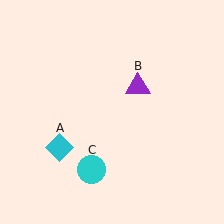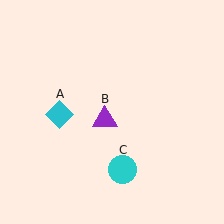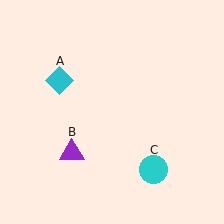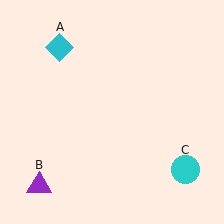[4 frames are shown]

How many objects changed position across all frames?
3 objects changed position: cyan diamond (object A), purple triangle (object B), cyan circle (object C).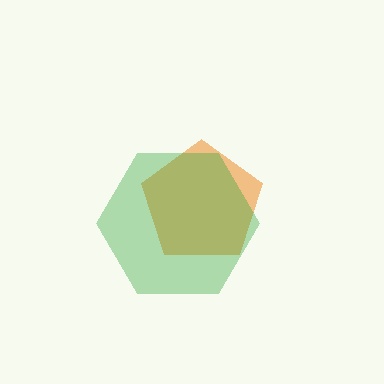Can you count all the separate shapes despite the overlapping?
Yes, there are 2 separate shapes.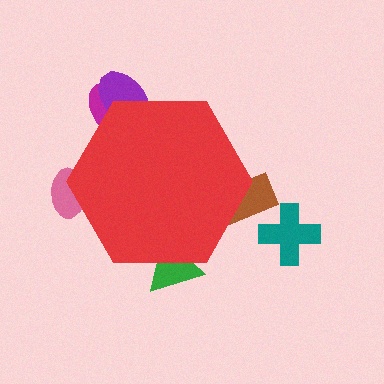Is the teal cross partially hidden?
No, the teal cross is fully visible.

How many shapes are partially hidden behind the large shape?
5 shapes are partially hidden.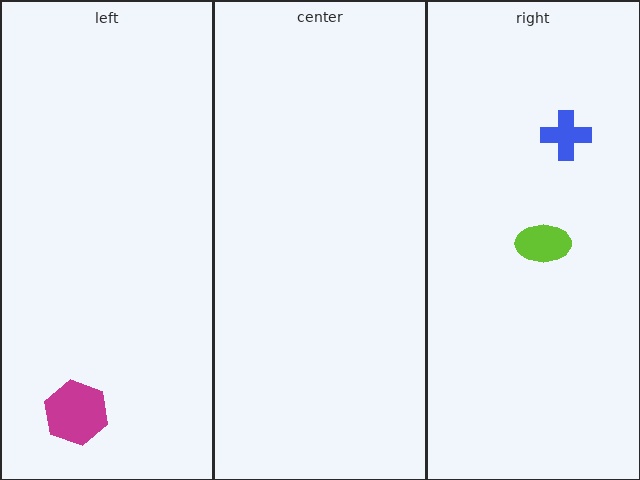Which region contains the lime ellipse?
The right region.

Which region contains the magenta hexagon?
The left region.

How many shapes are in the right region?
2.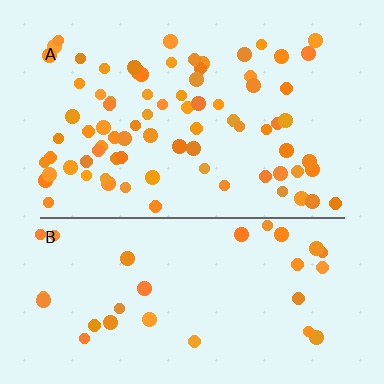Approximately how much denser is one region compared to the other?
Approximately 2.5× — region A over region B.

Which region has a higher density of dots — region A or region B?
A (the top).